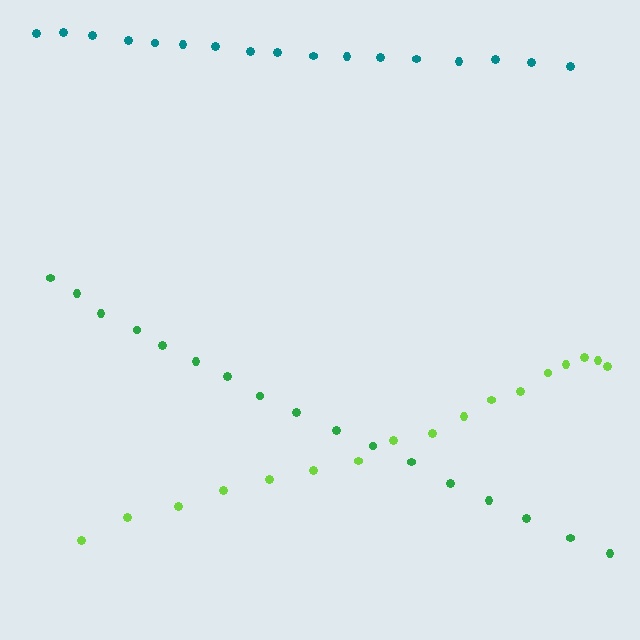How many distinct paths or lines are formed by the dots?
There are 3 distinct paths.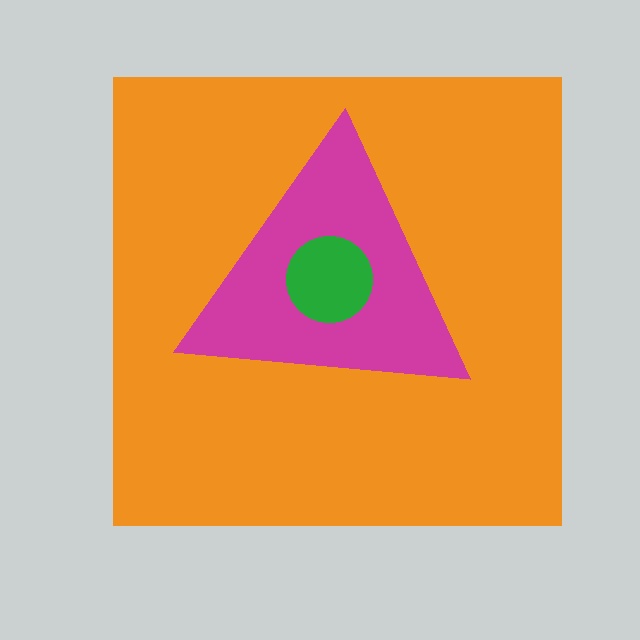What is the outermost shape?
The orange square.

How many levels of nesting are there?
3.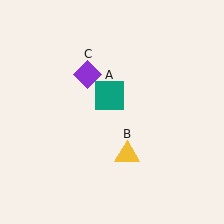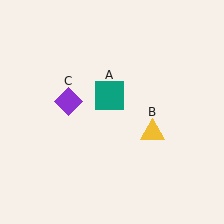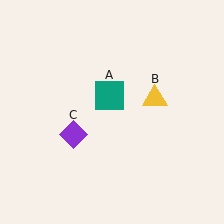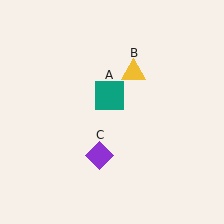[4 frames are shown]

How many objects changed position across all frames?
2 objects changed position: yellow triangle (object B), purple diamond (object C).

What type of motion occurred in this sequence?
The yellow triangle (object B), purple diamond (object C) rotated counterclockwise around the center of the scene.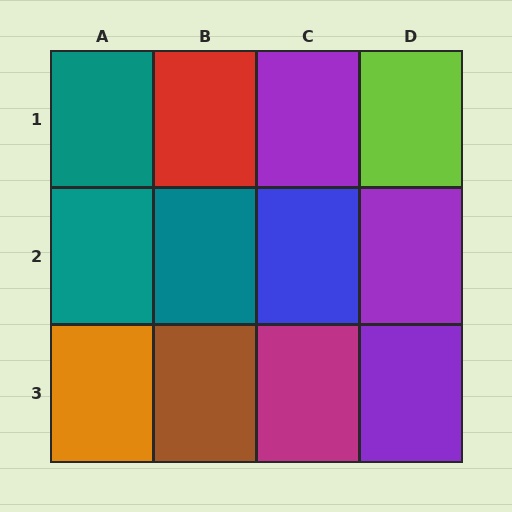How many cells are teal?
3 cells are teal.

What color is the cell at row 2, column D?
Purple.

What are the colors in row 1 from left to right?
Teal, red, purple, lime.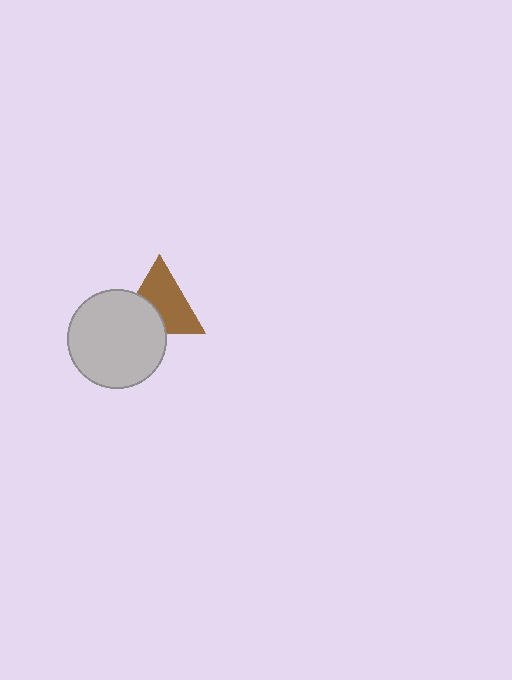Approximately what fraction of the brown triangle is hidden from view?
Roughly 36% of the brown triangle is hidden behind the light gray circle.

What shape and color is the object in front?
The object in front is a light gray circle.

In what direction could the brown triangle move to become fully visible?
The brown triangle could move toward the upper-right. That would shift it out from behind the light gray circle entirely.